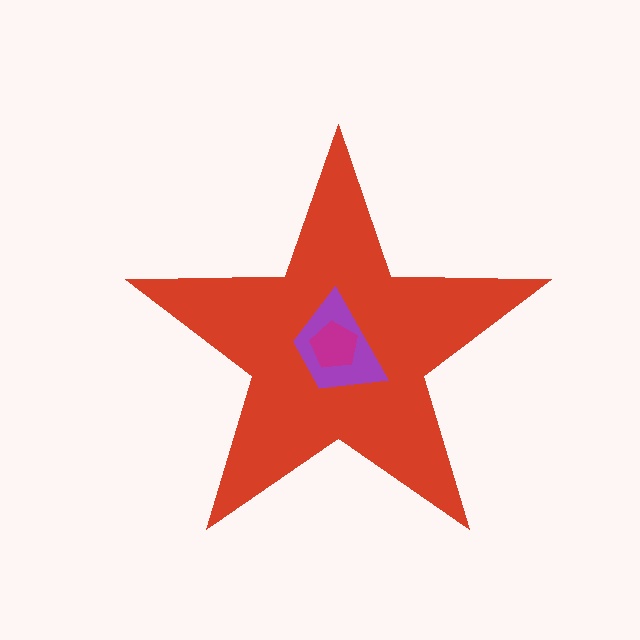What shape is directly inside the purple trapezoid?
The magenta pentagon.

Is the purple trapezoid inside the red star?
Yes.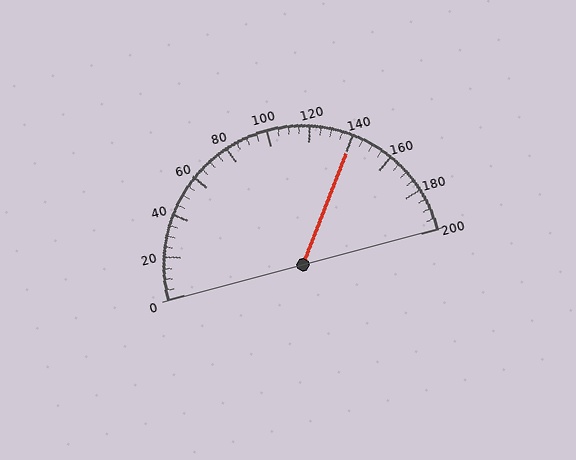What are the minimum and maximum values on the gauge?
The gauge ranges from 0 to 200.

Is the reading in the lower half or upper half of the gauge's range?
The reading is in the upper half of the range (0 to 200).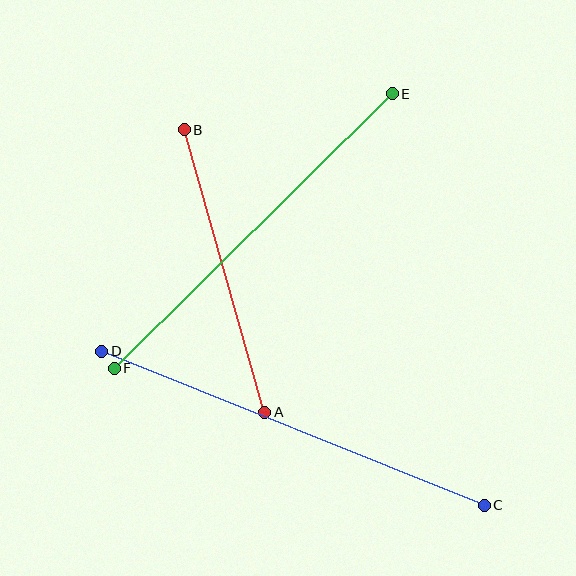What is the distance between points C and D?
The distance is approximately 412 pixels.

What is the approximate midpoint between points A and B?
The midpoint is at approximately (224, 271) pixels.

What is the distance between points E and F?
The distance is approximately 391 pixels.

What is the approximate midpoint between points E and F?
The midpoint is at approximately (253, 231) pixels.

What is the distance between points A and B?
The distance is approximately 294 pixels.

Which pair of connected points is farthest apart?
Points C and D are farthest apart.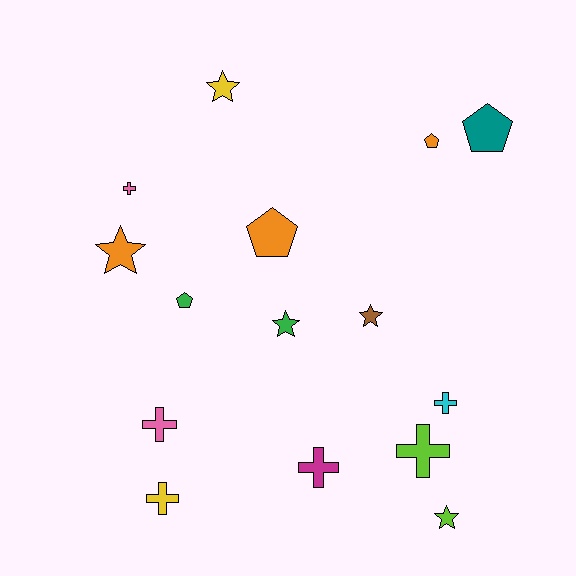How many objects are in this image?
There are 15 objects.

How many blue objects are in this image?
There are no blue objects.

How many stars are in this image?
There are 5 stars.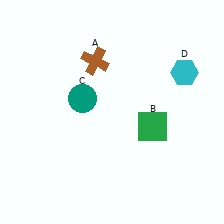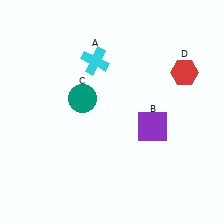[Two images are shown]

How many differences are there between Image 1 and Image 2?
There are 3 differences between the two images.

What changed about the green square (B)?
In Image 1, B is green. In Image 2, it changed to purple.